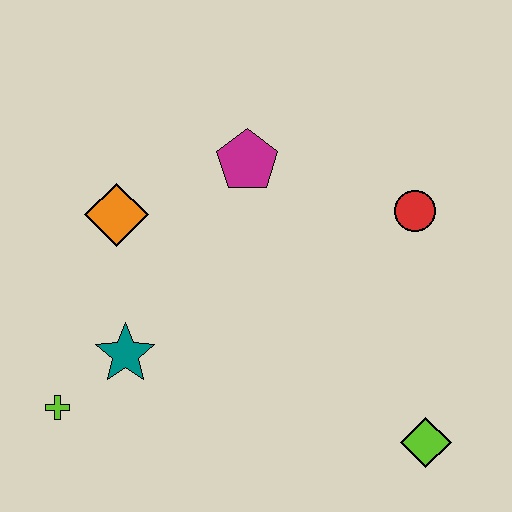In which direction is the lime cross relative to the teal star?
The lime cross is to the left of the teal star.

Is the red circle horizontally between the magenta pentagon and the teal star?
No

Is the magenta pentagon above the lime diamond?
Yes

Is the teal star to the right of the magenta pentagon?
No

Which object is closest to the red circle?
The magenta pentagon is closest to the red circle.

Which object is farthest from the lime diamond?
The orange diamond is farthest from the lime diamond.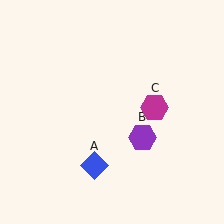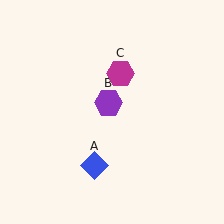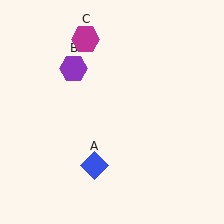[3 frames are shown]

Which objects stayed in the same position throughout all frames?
Blue diamond (object A) remained stationary.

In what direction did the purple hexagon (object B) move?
The purple hexagon (object B) moved up and to the left.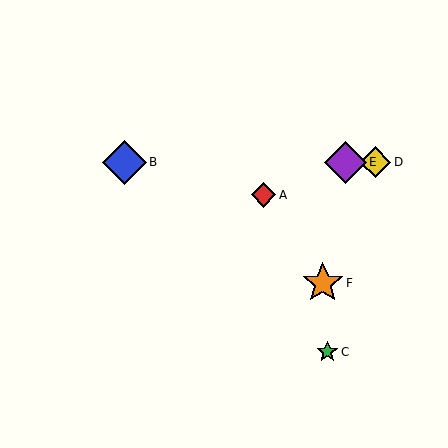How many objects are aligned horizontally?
3 objects (B, D, E) are aligned horizontally.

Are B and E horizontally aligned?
Yes, both are at y≈162.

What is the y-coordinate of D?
Object D is at y≈162.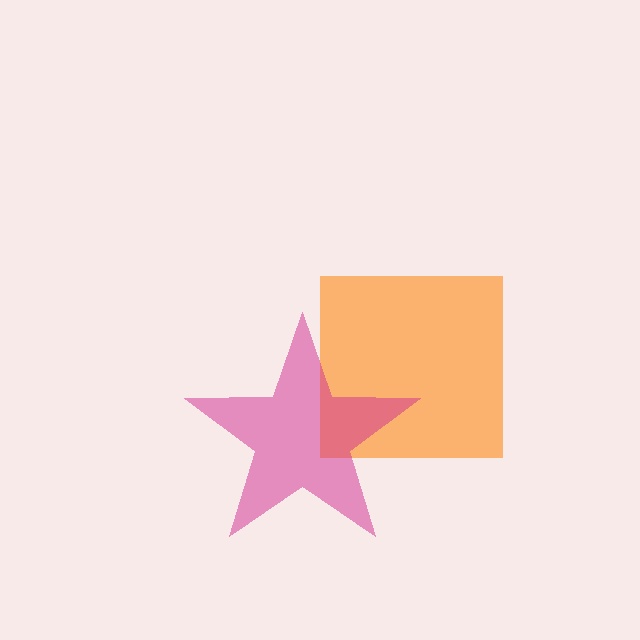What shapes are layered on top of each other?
The layered shapes are: an orange square, a magenta star.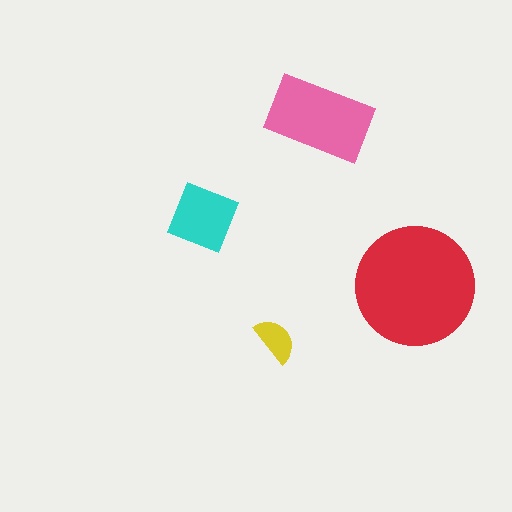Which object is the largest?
The red circle.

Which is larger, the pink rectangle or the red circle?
The red circle.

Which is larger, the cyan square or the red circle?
The red circle.